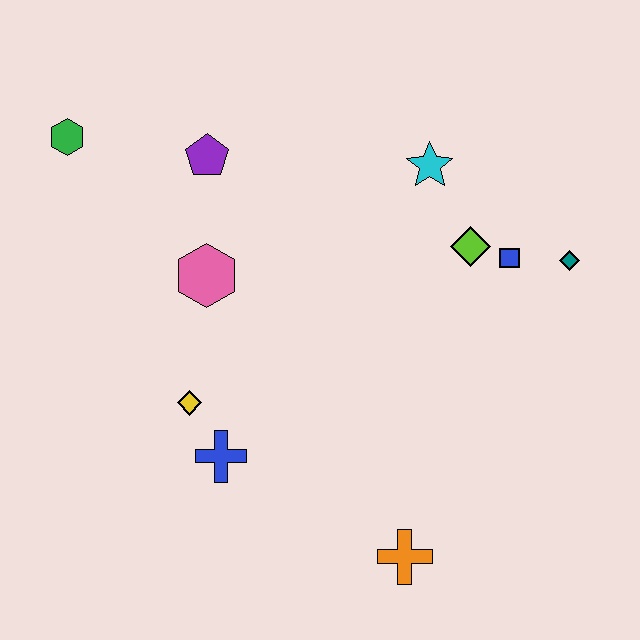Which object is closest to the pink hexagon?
The purple pentagon is closest to the pink hexagon.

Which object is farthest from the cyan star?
The orange cross is farthest from the cyan star.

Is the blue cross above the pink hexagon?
No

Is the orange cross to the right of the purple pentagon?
Yes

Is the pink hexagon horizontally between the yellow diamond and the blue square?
Yes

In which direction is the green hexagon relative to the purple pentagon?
The green hexagon is to the left of the purple pentagon.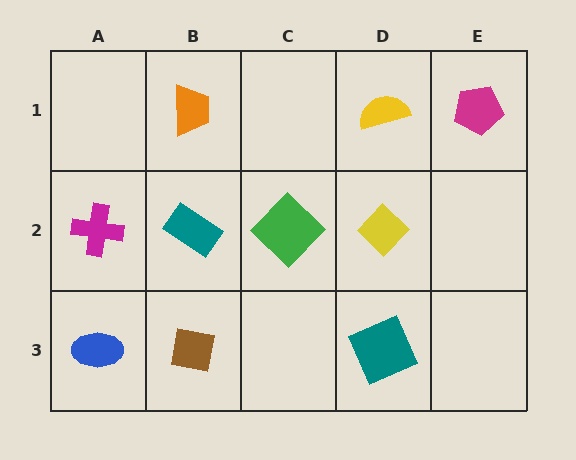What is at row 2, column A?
A magenta cross.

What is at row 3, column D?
A teal square.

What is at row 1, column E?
A magenta pentagon.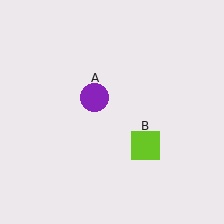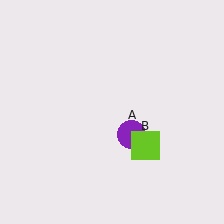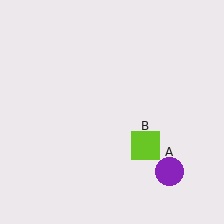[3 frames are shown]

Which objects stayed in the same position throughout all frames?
Lime square (object B) remained stationary.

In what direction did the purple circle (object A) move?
The purple circle (object A) moved down and to the right.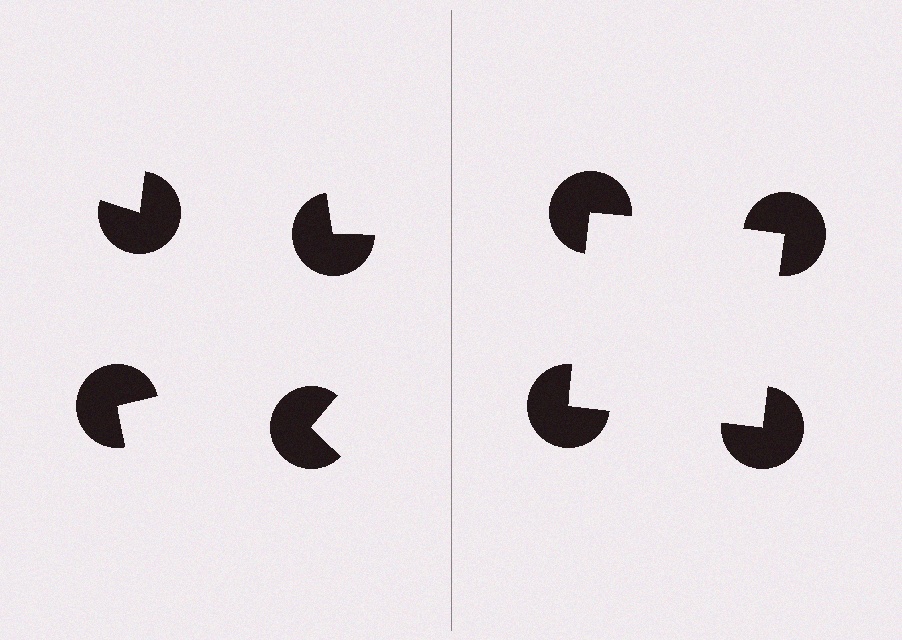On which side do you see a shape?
An illusory square appears on the right side. On the left side the wedge cuts are rotated, so no coherent shape forms.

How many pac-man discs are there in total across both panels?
8 — 4 on each side.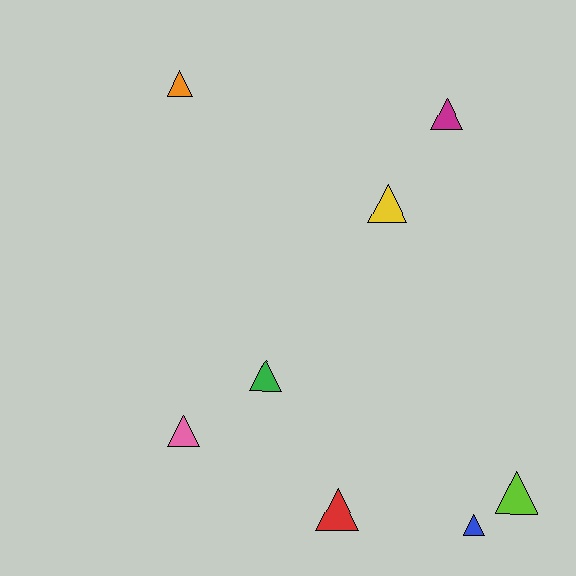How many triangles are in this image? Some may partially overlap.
There are 8 triangles.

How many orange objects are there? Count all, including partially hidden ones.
There is 1 orange object.